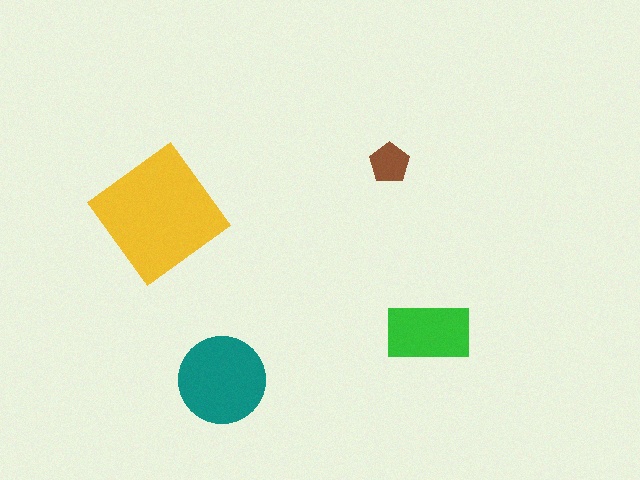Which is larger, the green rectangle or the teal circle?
The teal circle.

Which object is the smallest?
The brown pentagon.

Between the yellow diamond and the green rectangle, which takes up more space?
The yellow diamond.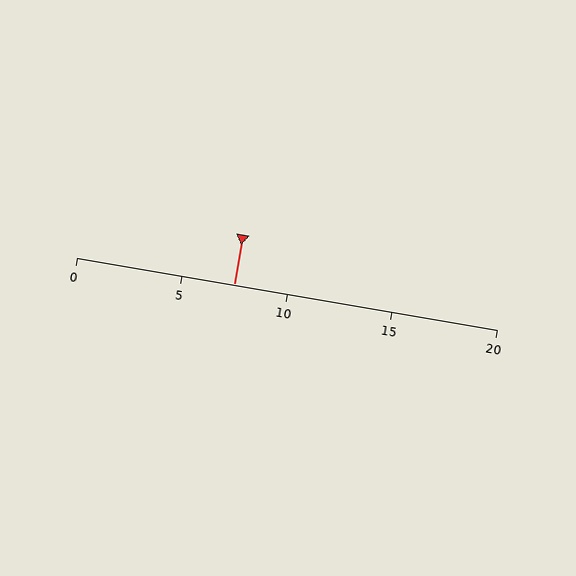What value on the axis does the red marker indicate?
The marker indicates approximately 7.5.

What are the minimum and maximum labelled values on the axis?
The axis runs from 0 to 20.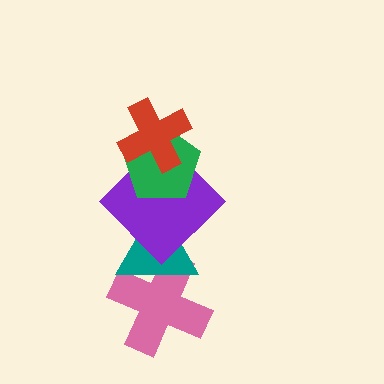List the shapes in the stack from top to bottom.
From top to bottom: the red cross, the green pentagon, the purple diamond, the teal triangle, the pink cross.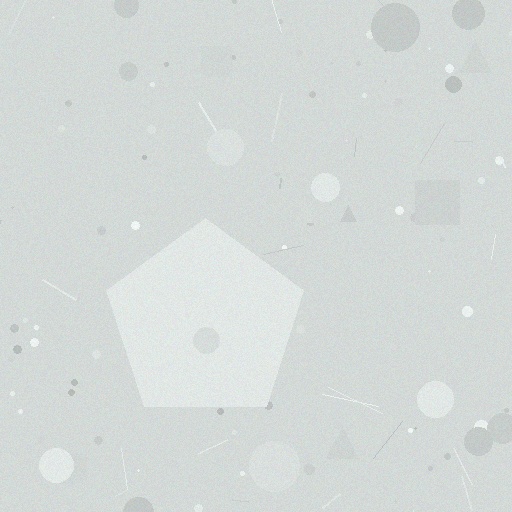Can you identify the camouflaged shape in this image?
The camouflaged shape is a pentagon.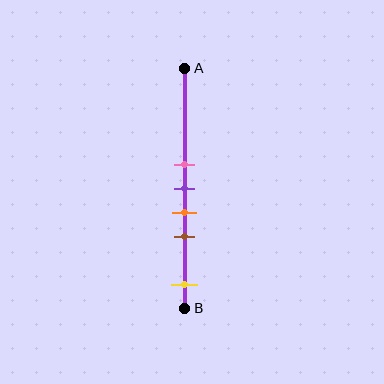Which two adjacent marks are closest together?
The pink and purple marks are the closest adjacent pair.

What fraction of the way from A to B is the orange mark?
The orange mark is approximately 60% (0.6) of the way from A to B.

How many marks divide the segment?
There are 5 marks dividing the segment.